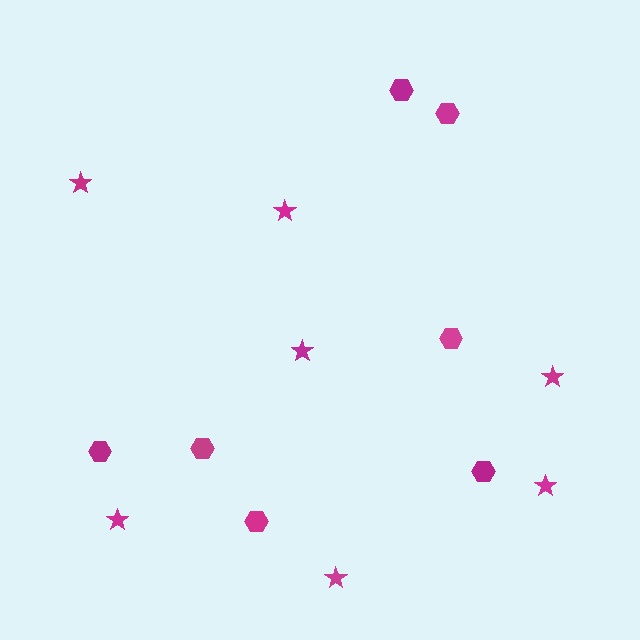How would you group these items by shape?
There are 2 groups: one group of hexagons (7) and one group of stars (7).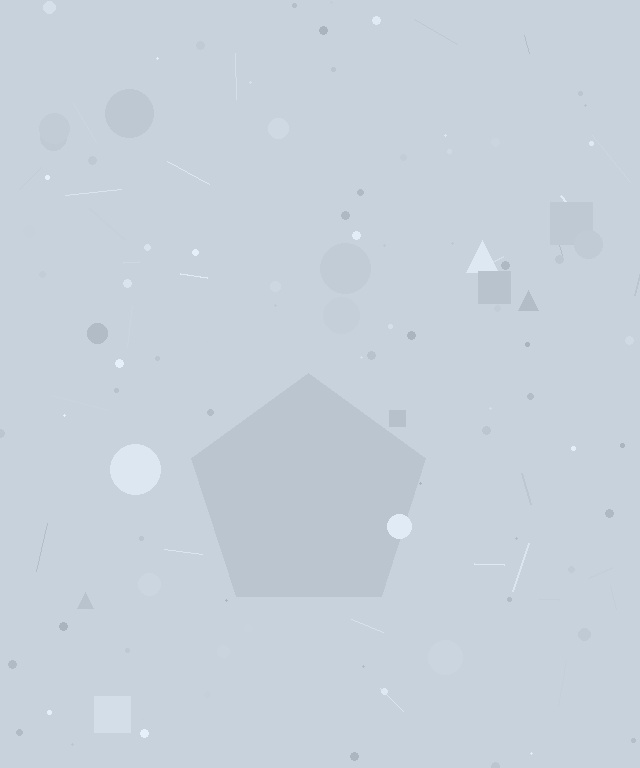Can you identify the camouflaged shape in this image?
The camouflaged shape is a pentagon.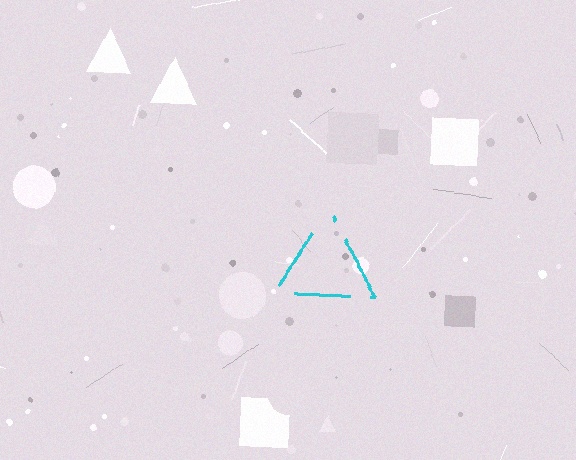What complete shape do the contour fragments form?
The contour fragments form a triangle.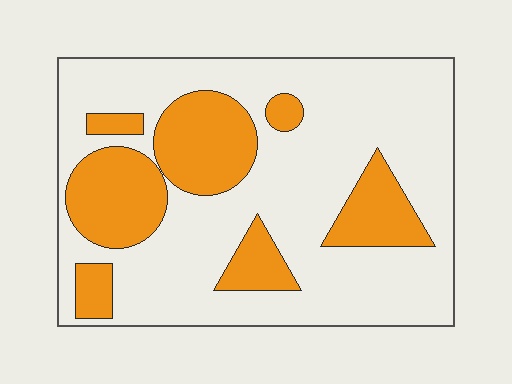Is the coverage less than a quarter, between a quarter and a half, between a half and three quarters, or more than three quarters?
Between a quarter and a half.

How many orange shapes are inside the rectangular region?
7.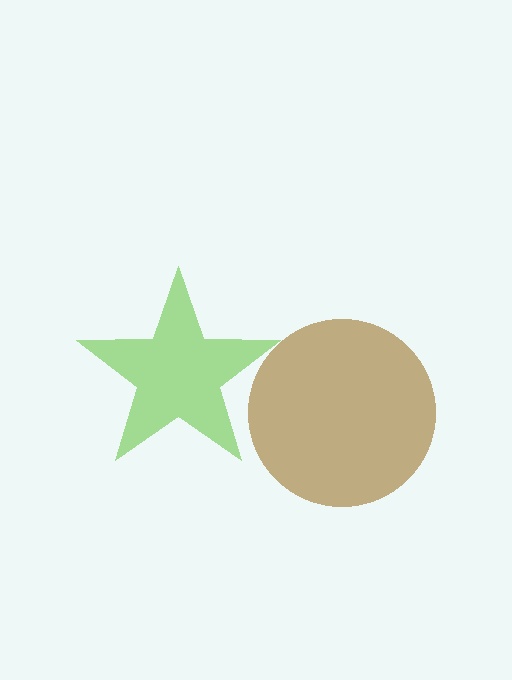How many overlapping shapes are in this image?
There are 2 overlapping shapes in the image.